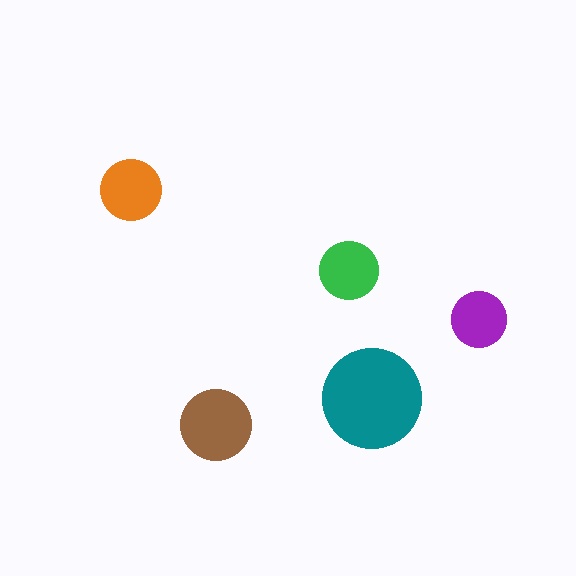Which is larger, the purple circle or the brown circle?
The brown one.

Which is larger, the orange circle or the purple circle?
The orange one.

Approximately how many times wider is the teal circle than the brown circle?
About 1.5 times wider.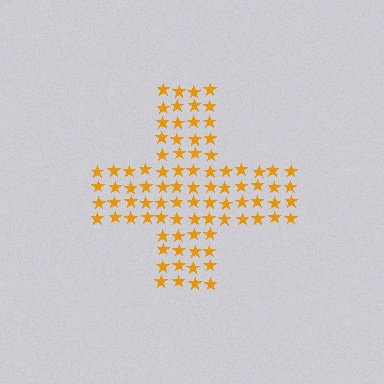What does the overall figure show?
The overall figure shows a cross.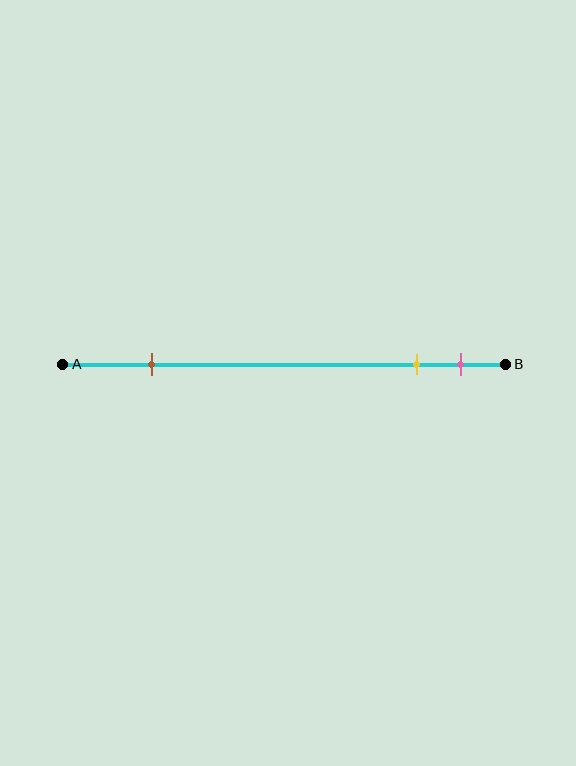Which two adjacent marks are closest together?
The yellow and pink marks are the closest adjacent pair.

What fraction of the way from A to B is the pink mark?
The pink mark is approximately 90% (0.9) of the way from A to B.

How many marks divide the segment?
There are 3 marks dividing the segment.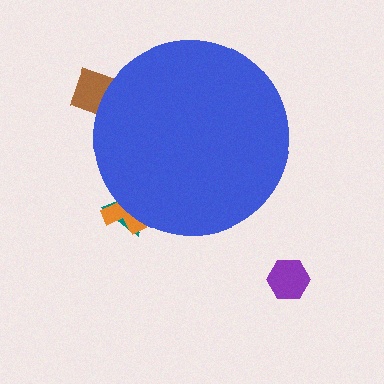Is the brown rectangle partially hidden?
Yes, the brown rectangle is partially hidden behind the blue circle.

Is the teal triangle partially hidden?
Yes, the teal triangle is partially hidden behind the blue circle.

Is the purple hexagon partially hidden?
No, the purple hexagon is fully visible.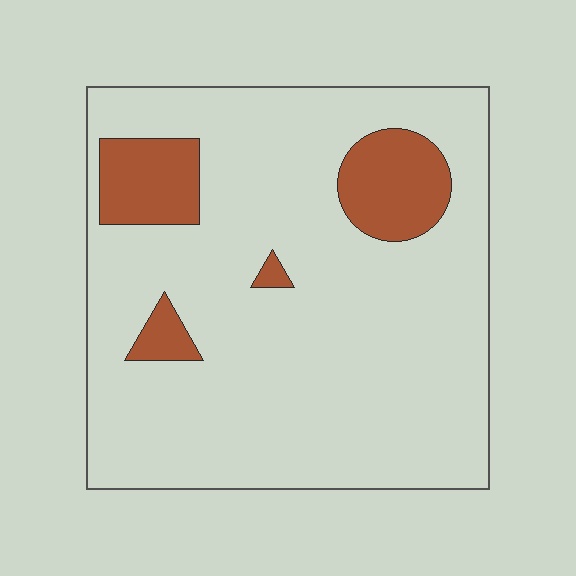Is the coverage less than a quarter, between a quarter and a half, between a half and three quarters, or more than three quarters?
Less than a quarter.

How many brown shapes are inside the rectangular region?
4.